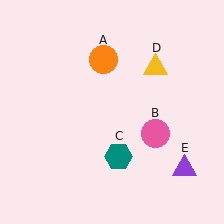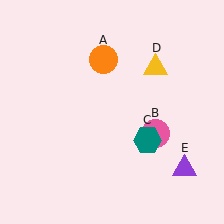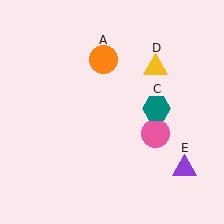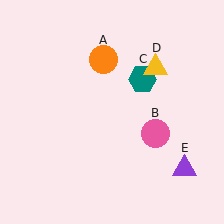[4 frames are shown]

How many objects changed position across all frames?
1 object changed position: teal hexagon (object C).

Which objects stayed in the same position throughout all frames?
Orange circle (object A) and pink circle (object B) and yellow triangle (object D) and purple triangle (object E) remained stationary.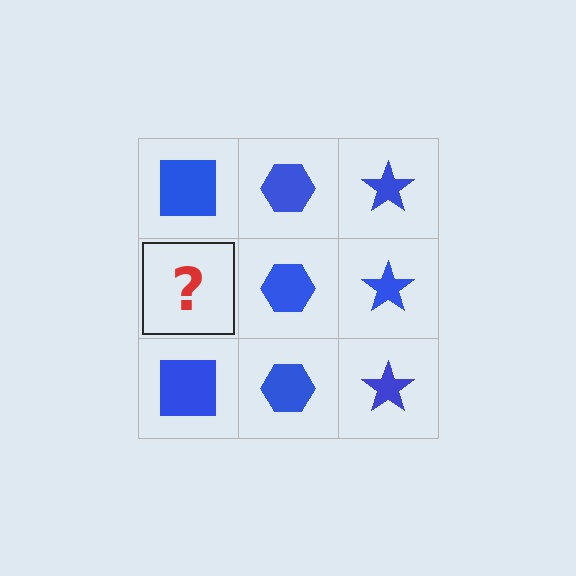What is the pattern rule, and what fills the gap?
The rule is that each column has a consistent shape. The gap should be filled with a blue square.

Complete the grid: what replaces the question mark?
The question mark should be replaced with a blue square.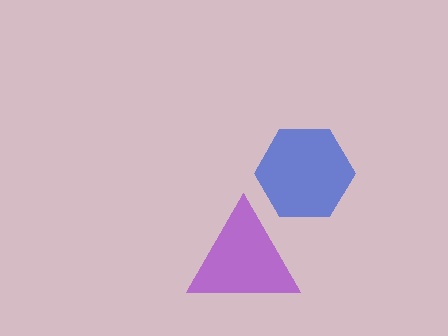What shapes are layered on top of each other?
The layered shapes are: a purple triangle, a blue hexagon.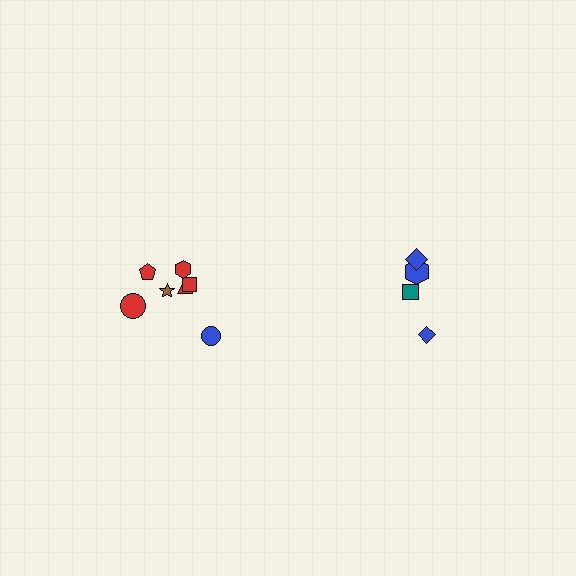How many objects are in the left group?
There are 7 objects.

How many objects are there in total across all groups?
There are 11 objects.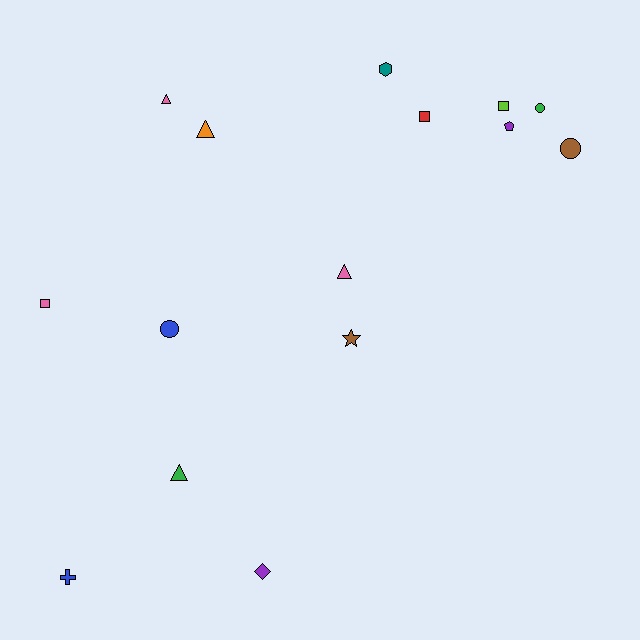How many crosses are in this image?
There is 1 cross.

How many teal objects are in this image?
There is 1 teal object.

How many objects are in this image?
There are 15 objects.